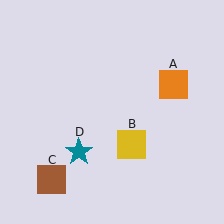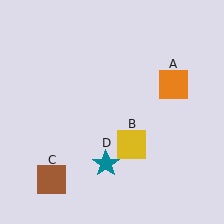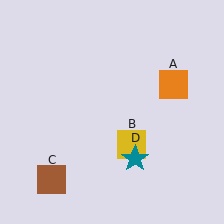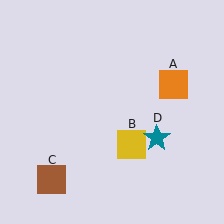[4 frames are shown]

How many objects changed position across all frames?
1 object changed position: teal star (object D).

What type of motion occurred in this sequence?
The teal star (object D) rotated counterclockwise around the center of the scene.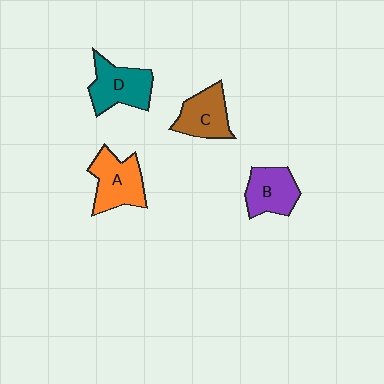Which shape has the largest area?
Shape A (orange).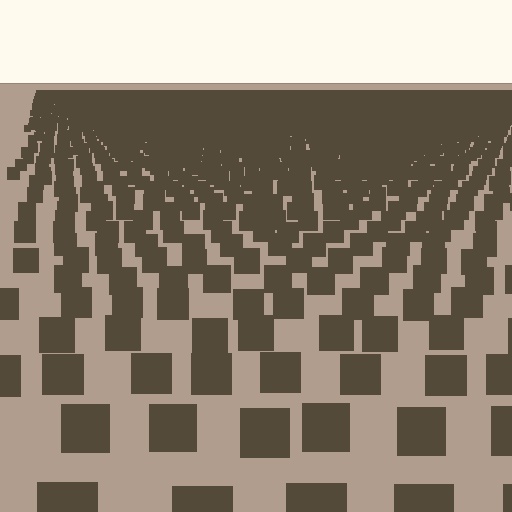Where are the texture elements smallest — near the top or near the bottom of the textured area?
Near the top.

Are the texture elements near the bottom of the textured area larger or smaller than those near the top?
Larger. Near the bottom, elements are closer to the viewer and appear at a bigger on-screen size.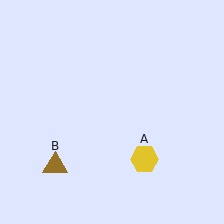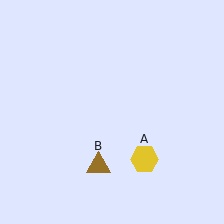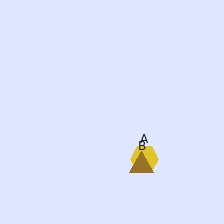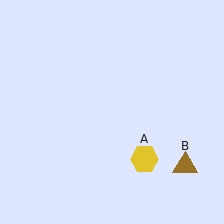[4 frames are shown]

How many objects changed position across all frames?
1 object changed position: brown triangle (object B).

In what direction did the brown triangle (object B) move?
The brown triangle (object B) moved right.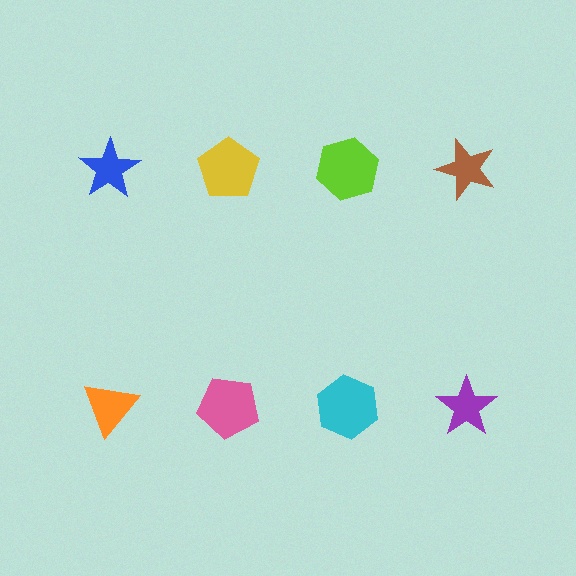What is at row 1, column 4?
A brown star.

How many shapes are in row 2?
4 shapes.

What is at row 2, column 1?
An orange triangle.